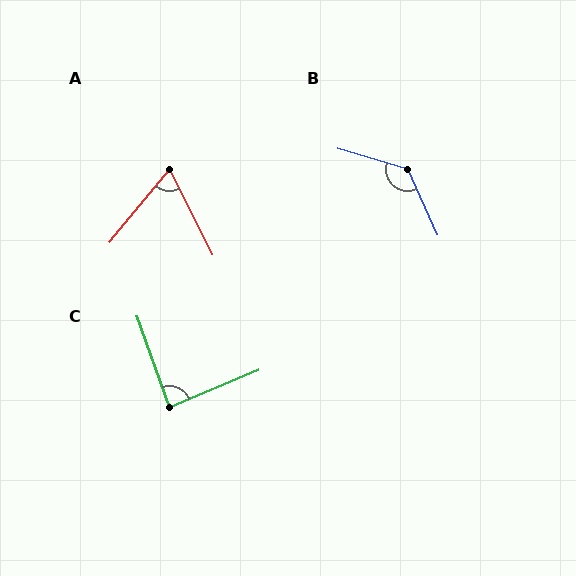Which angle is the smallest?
A, at approximately 66 degrees.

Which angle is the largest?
B, at approximately 131 degrees.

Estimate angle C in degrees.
Approximately 87 degrees.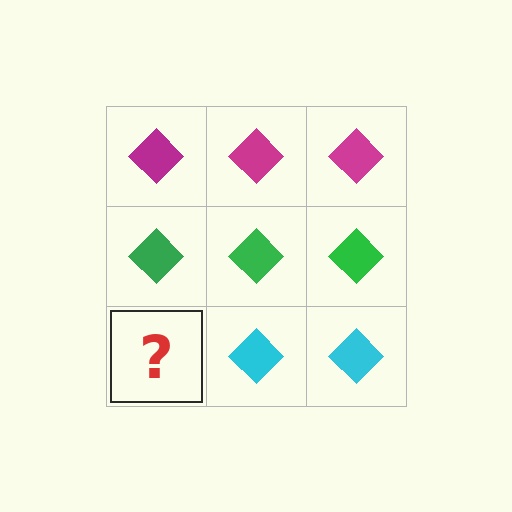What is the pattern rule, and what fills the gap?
The rule is that each row has a consistent color. The gap should be filled with a cyan diamond.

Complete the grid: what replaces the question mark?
The question mark should be replaced with a cyan diamond.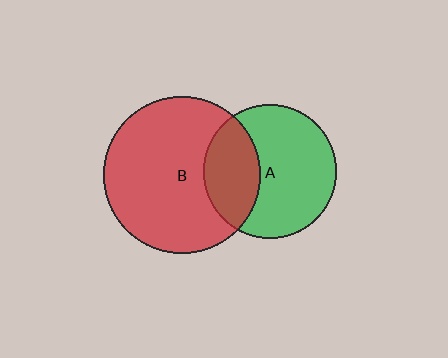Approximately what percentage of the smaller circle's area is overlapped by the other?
Approximately 35%.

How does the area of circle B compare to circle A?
Approximately 1.4 times.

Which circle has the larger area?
Circle B (red).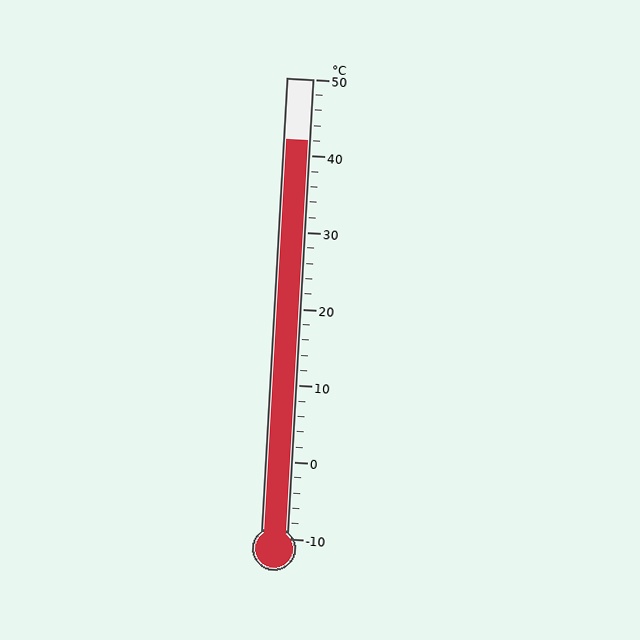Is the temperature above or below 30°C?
The temperature is above 30°C.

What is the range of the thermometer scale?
The thermometer scale ranges from -10°C to 50°C.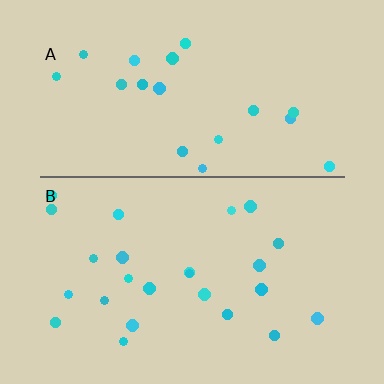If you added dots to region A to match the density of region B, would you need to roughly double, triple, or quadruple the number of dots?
Approximately double.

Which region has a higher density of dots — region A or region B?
B (the bottom).